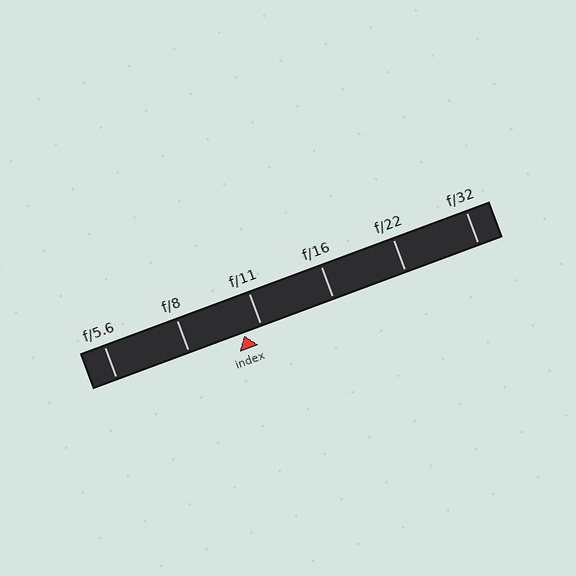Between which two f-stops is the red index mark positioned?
The index mark is between f/8 and f/11.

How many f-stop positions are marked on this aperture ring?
There are 6 f-stop positions marked.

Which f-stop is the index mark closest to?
The index mark is closest to f/11.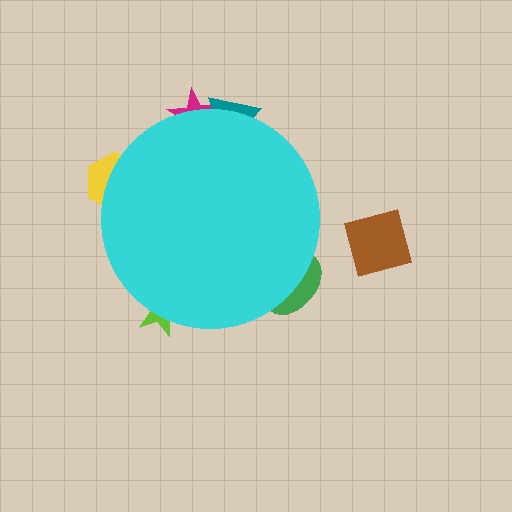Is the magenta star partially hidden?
Yes, the magenta star is partially hidden behind the cyan circle.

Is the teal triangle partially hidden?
Yes, the teal triangle is partially hidden behind the cyan circle.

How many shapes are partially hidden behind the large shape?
5 shapes are partially hidden.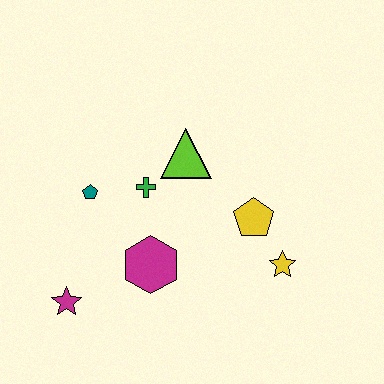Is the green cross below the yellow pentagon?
No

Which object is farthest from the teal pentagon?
The yellow star is farthest from the teal pentagon.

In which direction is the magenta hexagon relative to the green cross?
The magenta hexagon is below the green cross.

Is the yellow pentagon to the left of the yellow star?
Yes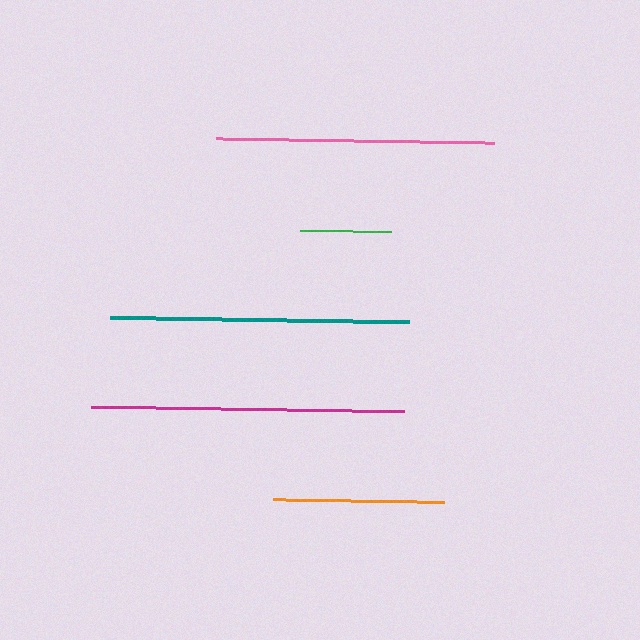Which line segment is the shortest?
The green line is the shortest at approximately 91 pixels.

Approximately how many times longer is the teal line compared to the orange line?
The teal line is approximately 1.7 times the length of the orange line.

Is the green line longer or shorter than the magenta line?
The magenta line is longer than the green line.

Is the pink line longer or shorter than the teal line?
The teal line is longer than the pink line.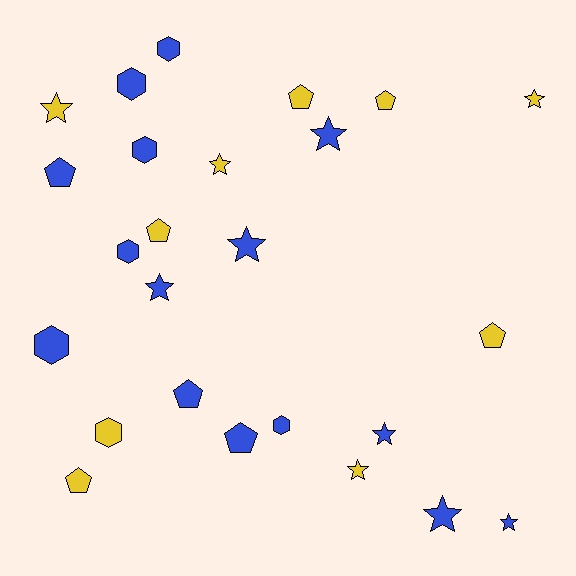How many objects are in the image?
There are 25 objects.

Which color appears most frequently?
Blue, with 15 objects.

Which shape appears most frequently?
Star, with 10 objects.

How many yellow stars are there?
There are 4 yellow stars.